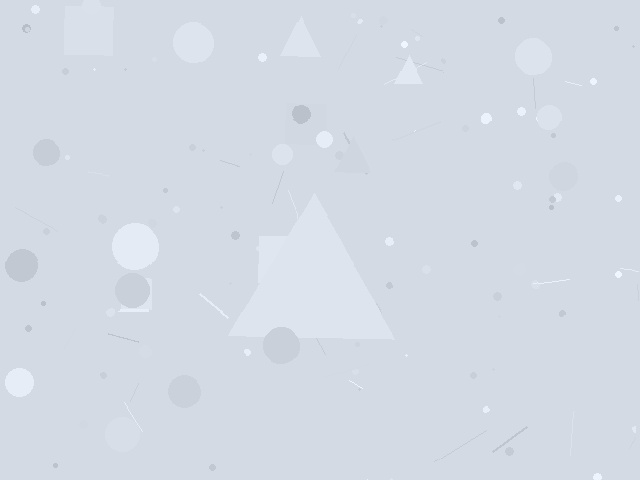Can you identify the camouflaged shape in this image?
The camouflaged shape is a triangle.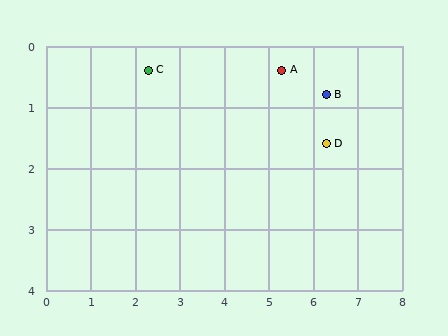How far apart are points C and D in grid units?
Points C and D are about 4.2 grid units apart.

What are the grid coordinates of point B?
Point B is at approximately (6.3, 0.8).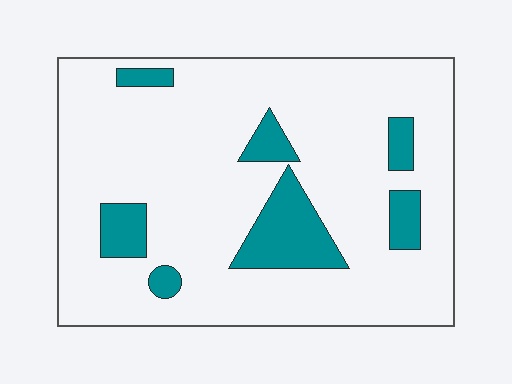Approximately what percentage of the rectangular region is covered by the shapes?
Approximately 15%.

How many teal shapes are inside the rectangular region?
7.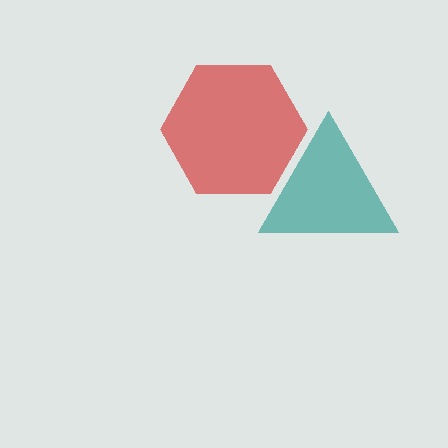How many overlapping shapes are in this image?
There are 2 overlapping shapes in the image.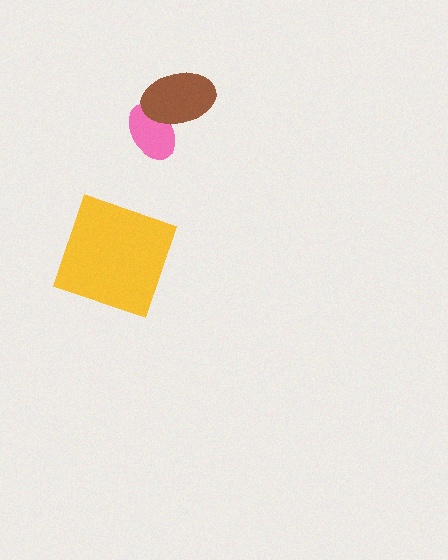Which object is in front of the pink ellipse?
The brown ellipse is in front of the pink ellipse.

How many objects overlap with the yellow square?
0 objects overlap with the yellow square.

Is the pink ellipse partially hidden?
Yes, it is partially covered by another shape.